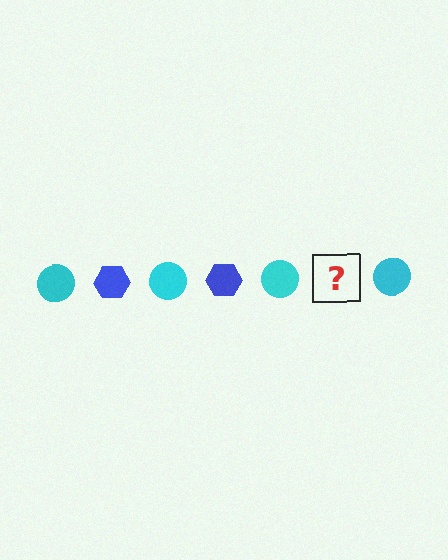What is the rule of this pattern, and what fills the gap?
The rule is that the pattern alternates between cyan circle and blue hexagon. The gap should be filled with a blue hexagon.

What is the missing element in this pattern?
The missing element is a blue hexagon.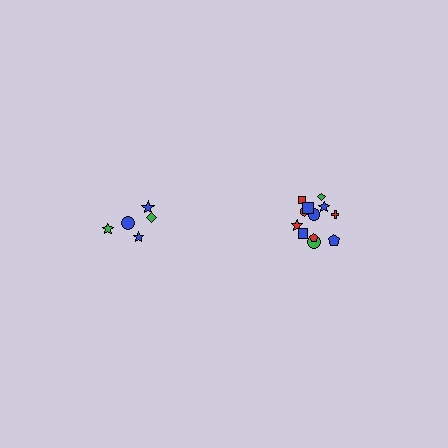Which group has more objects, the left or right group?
The right group.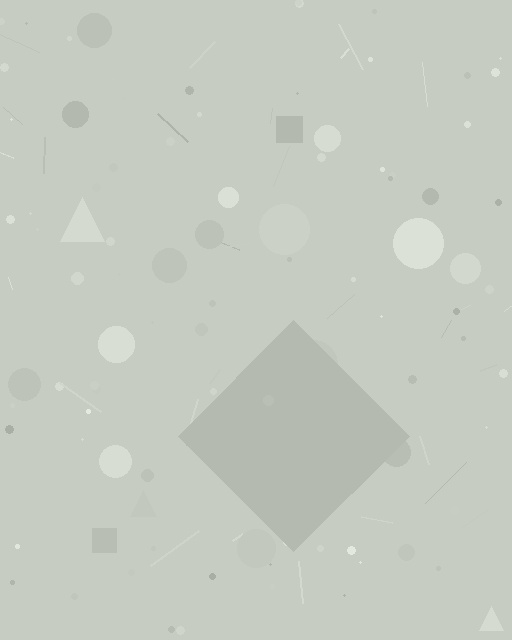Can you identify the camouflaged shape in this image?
The camouflaged shape is a diamond.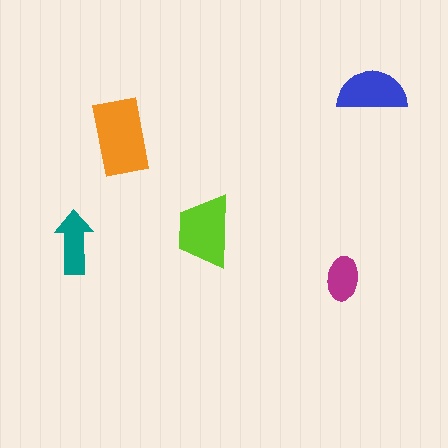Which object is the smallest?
The magenta ellipse.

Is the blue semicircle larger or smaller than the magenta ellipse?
Larger.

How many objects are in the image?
There are 5 objects in the image.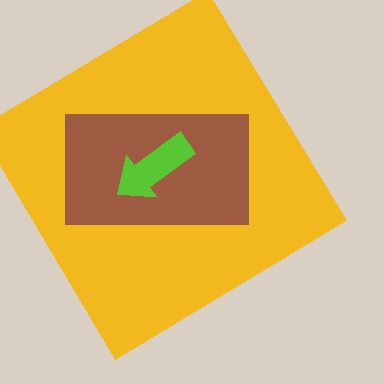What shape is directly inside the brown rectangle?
The lime arrow.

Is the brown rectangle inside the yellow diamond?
Yes.